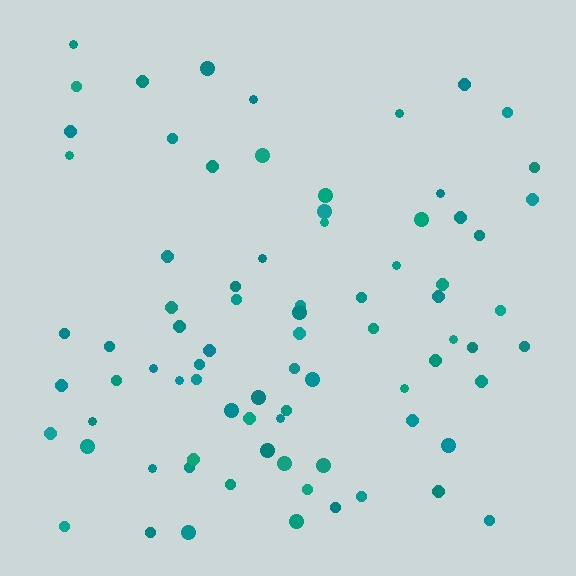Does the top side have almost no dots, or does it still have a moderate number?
Still a moderate number, just noticeably fewer than the bottom.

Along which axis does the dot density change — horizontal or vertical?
Vertical.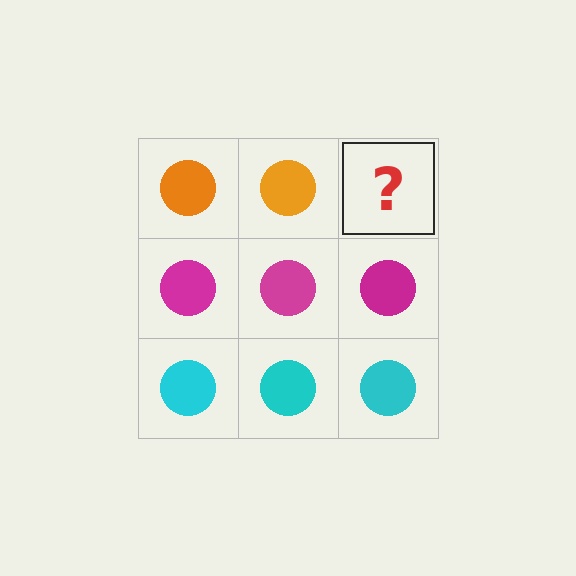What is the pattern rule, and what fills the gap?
The rule is that each row has a consistent color. The gap should be filled with an orange circle.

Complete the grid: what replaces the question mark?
The question mark should be replaced with an orange circle.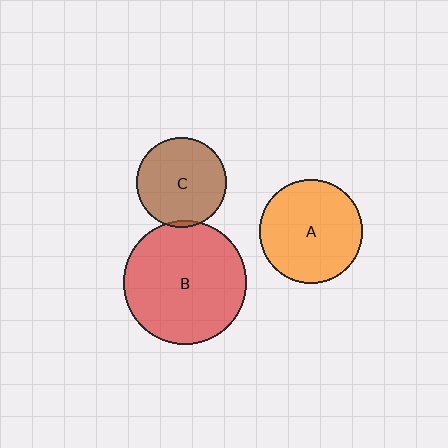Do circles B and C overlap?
Yes.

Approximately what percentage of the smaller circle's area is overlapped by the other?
Approximately 5%.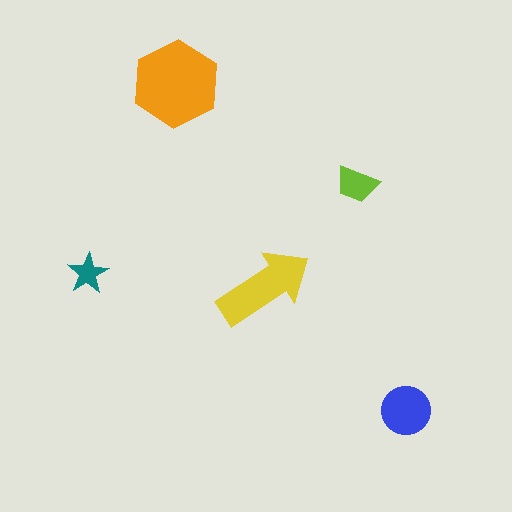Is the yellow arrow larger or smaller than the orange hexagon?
Smaller.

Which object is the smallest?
The teal star.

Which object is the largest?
The orange hexagon.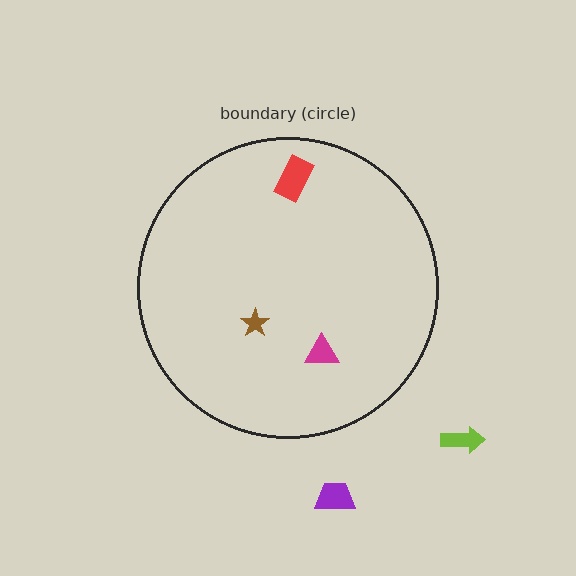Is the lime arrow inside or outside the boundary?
Outside.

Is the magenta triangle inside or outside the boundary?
Inside.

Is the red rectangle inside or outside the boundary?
Inside.